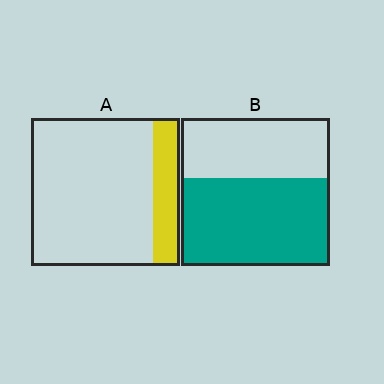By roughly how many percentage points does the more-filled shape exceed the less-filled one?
By roughly 40 percentage points (B over A).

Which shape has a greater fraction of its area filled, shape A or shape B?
Shape B.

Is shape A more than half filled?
No.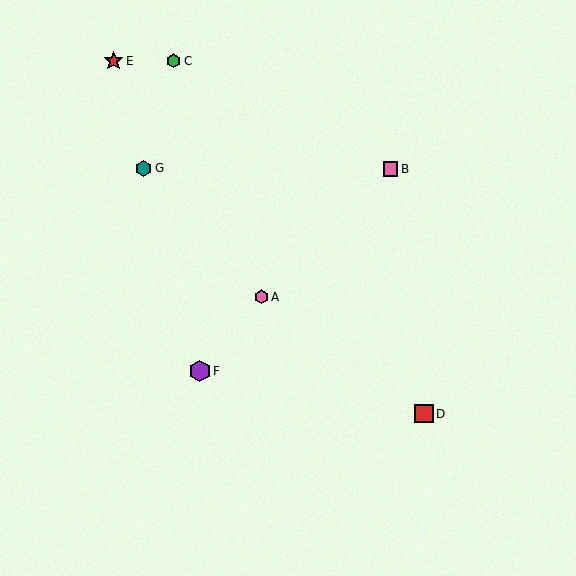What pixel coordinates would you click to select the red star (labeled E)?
Click at (114, 61) to select the red star E.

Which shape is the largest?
The purple hexagon (labeled F) is the largest.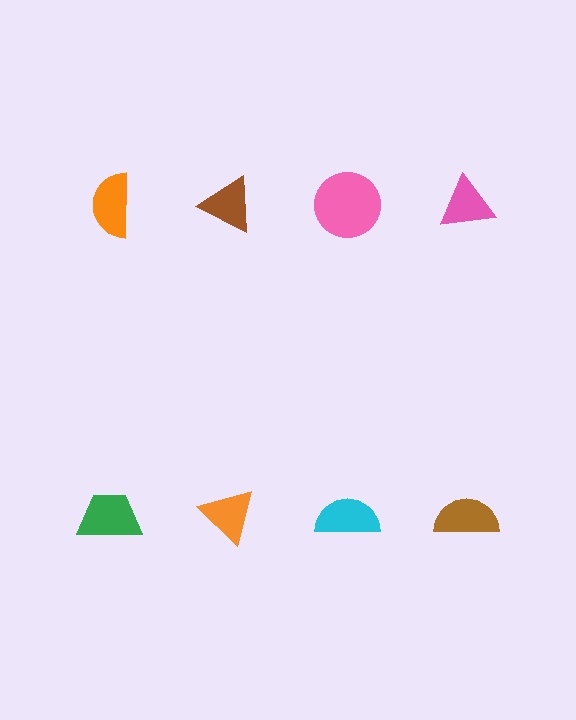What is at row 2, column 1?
A green trapezoid.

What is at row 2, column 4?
A brown semicircle.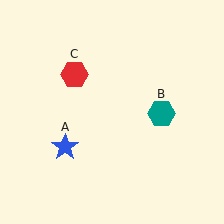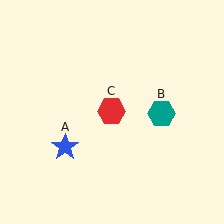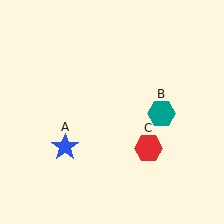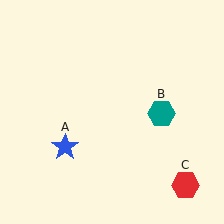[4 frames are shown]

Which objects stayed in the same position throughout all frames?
Blue star (object A) and teal hexagon (object B) remained stationary.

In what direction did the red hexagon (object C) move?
The red hexagon (object C) moved down and to the right.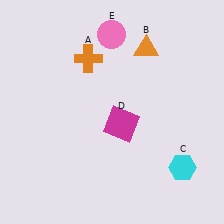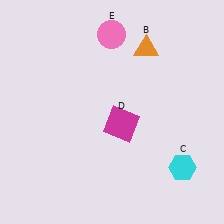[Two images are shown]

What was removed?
The orange cross (A) was removed in Image 2.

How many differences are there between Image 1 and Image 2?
There is 1 difference between the two images.